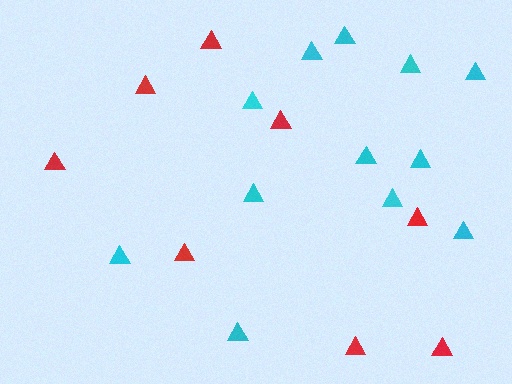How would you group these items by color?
There are 2 groups: one group of red triangles (8) and one group of cyan triangles (12).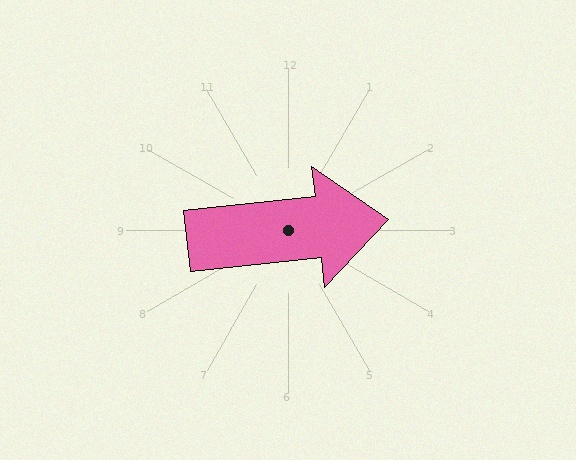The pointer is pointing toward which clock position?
Roughly 3 o'clock.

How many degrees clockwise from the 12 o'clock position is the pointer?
Approximately 84 degrees.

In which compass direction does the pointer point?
East.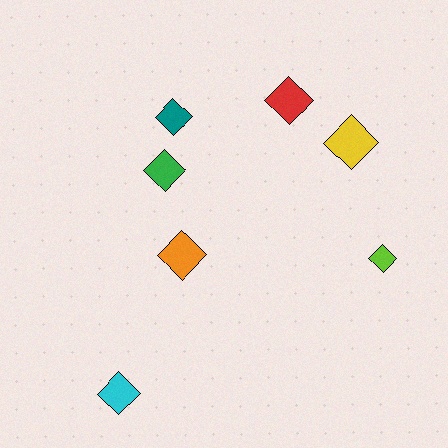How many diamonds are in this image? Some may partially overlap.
There are 7 diamonds.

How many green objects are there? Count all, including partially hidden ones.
There is 1 green object.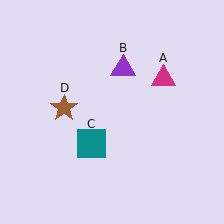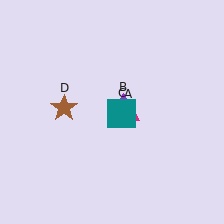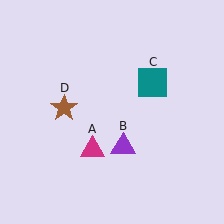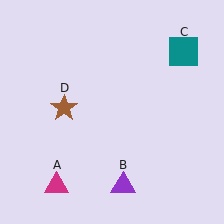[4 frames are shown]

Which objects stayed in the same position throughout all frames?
Brown star (object D) remained stationary.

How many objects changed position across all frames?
3 objects changed position: magenta triangle (object A), purple triangle (object B), teal square (object C).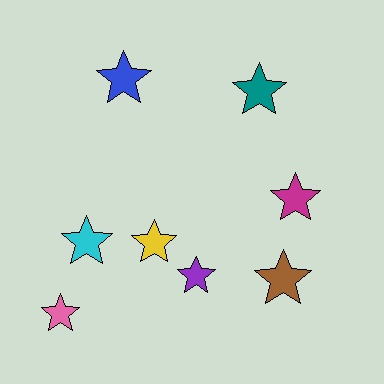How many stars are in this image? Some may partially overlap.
There are 8 stars.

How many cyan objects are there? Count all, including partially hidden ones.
There is 1 cyan object.